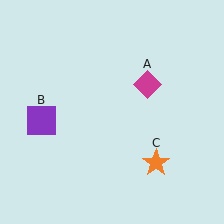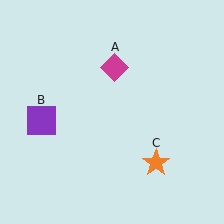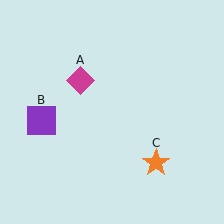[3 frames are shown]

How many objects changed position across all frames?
1 object changed position: magenta diamond (object A).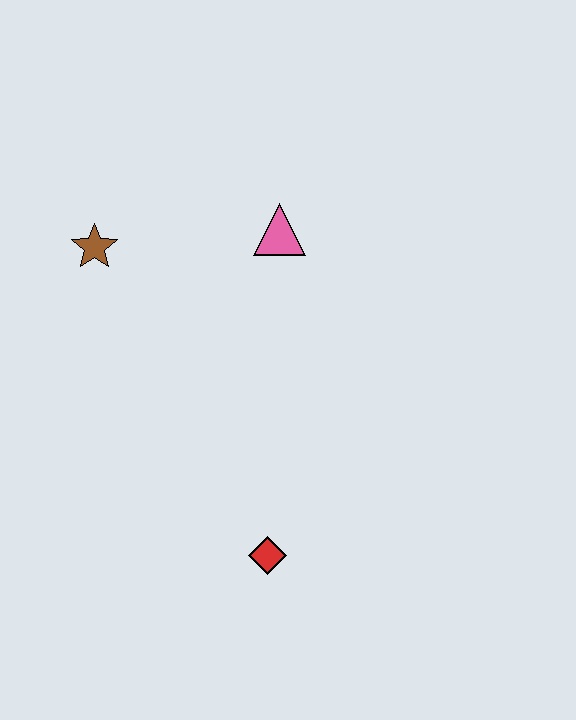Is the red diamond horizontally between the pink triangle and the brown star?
Yes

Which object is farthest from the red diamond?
The brown star is farthest from the red diamond.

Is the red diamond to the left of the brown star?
No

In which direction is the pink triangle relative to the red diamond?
The pink triangle is above the red diamond.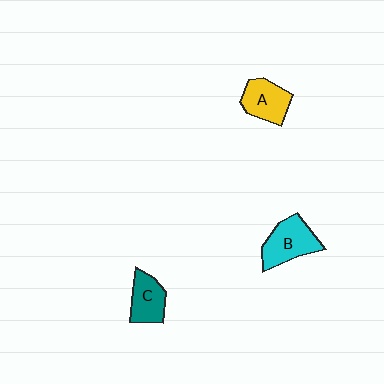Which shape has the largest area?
Shape B (cyan).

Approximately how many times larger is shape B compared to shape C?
Approximately 1.3 times.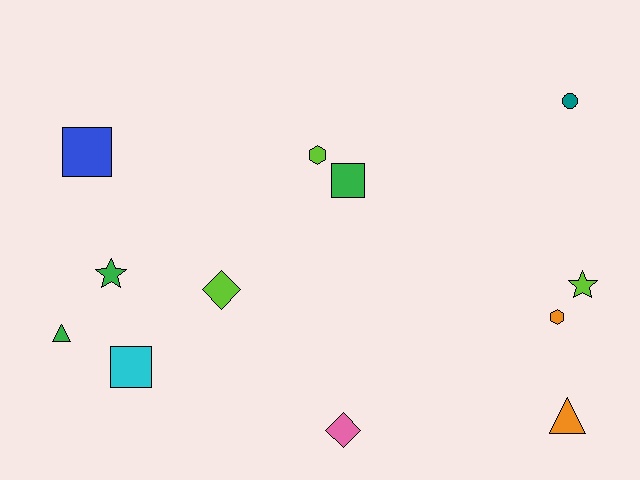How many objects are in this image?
There are 12 objects.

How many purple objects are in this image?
There are no purple objects.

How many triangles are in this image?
There are 2 triangles.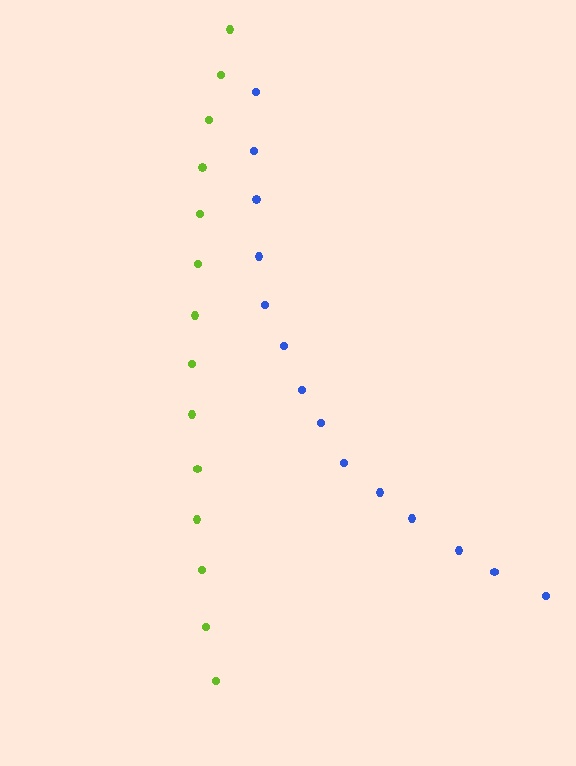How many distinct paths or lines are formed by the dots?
There are 2 distinct paths.